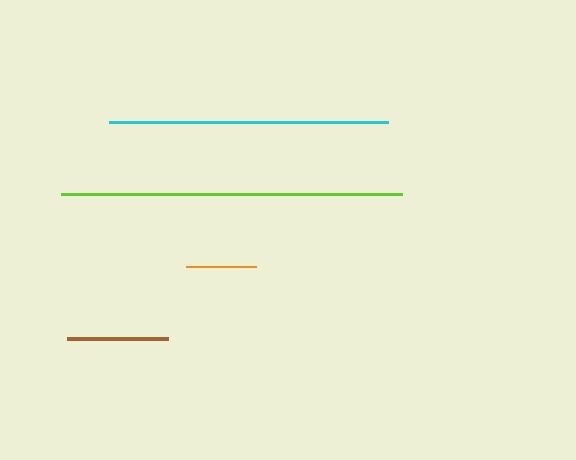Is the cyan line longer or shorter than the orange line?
The cyan line is longer than the orange line.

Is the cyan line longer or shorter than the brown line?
The cyan line is longer than the brown line.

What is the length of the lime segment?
The lime segment is approximately 342 pixels long.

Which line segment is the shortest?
The orange line is the shortest at approximately 69 pixels.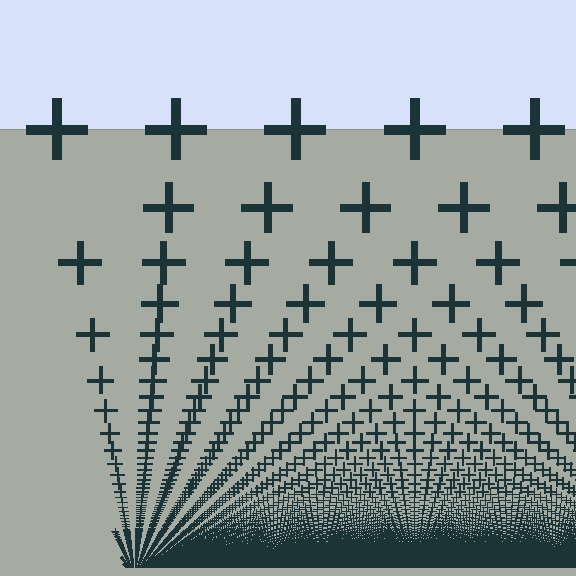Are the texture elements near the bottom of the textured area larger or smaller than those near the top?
Smaller. The gradient is inverted — elements near the bottom are smaller and denser.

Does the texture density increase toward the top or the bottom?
Density increases toward the bottom.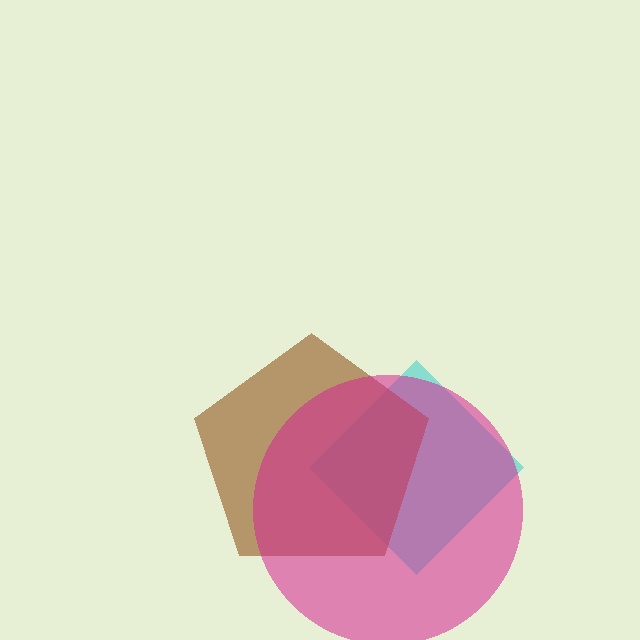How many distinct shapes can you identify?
There are 3 distinct shapes: a cyan diamond, a brown pentagon, a magenta circle.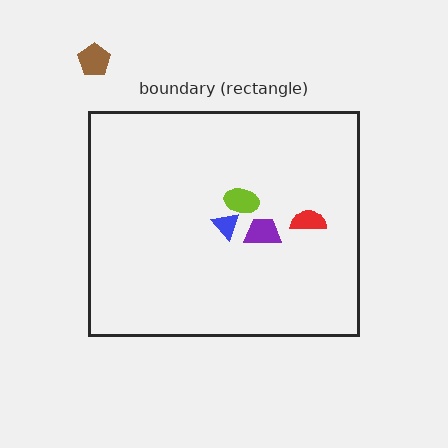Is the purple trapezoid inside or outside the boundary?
Inside.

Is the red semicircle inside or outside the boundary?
Inside.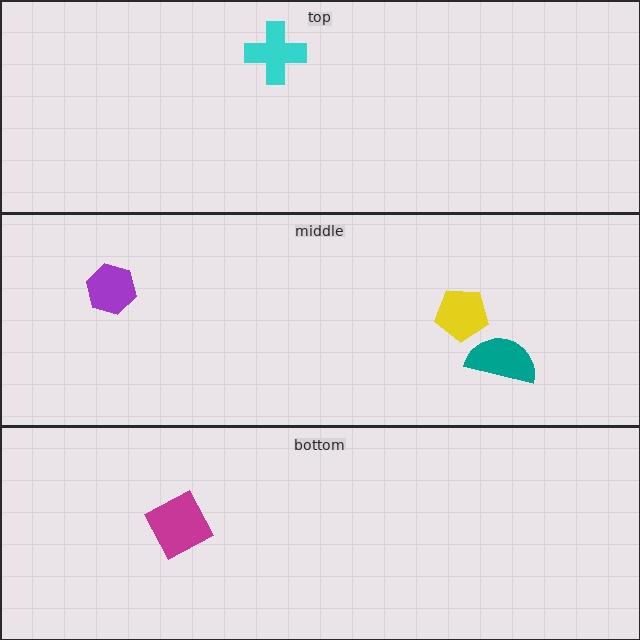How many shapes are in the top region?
1.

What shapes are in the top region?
The cyan cross.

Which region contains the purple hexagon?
The middle region.